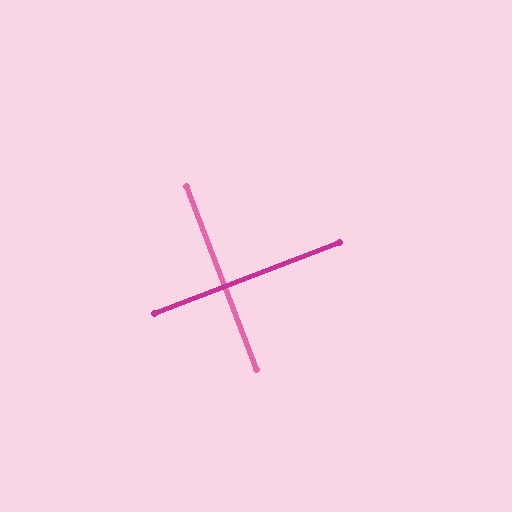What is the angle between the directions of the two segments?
Approximately 90 degrees.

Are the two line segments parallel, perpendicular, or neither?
Perpendicular — they meet at approximately 90°.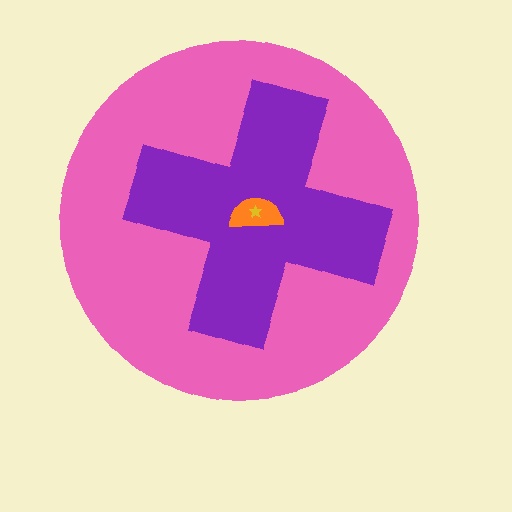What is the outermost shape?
The pink circle.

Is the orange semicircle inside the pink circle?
Yes.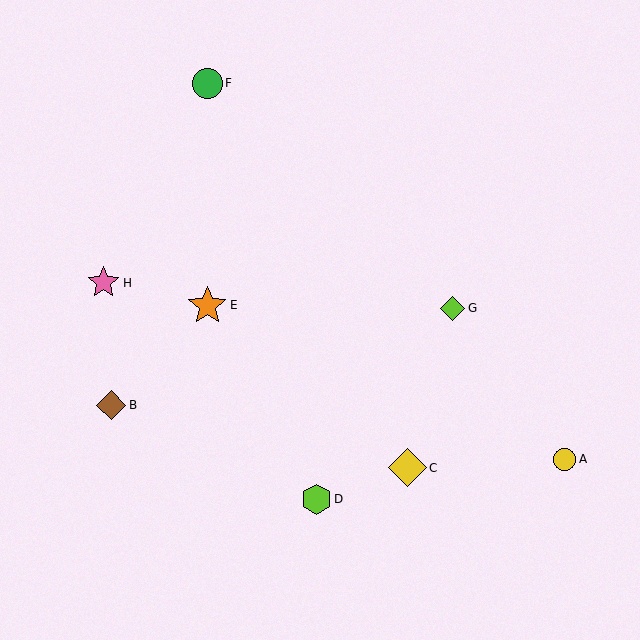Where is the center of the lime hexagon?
The center of the lime hexagon is at (316, 499).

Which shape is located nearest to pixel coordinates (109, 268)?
The pink star (labeled H) at (104, 283) is nearest to that location.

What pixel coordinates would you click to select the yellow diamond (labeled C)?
Click at (407, 468) to select the yellow diamond C.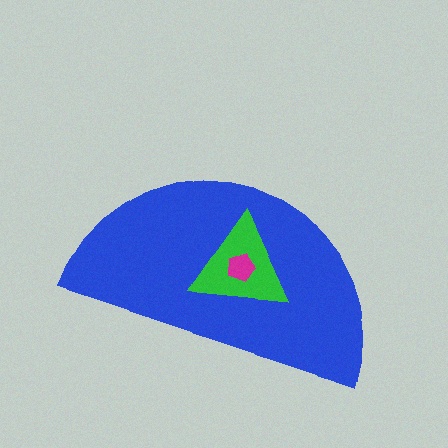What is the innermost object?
The magenta pentagon.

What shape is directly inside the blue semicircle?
The green triangle.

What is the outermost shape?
The blue semicircle.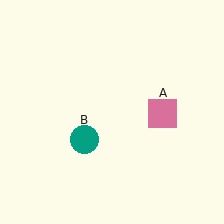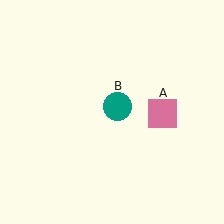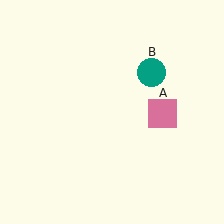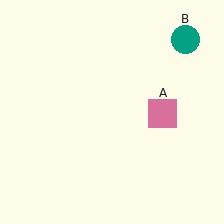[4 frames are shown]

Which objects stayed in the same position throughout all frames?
Pink square (object A) remained stationary.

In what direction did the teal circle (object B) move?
The teal circle (object B) moved up and to the right.